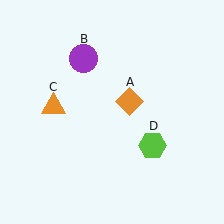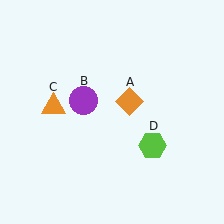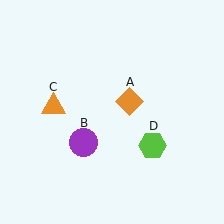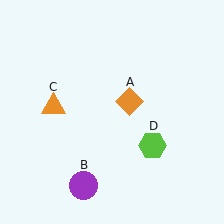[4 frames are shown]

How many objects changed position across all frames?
1 object changed position: purple circle (object B).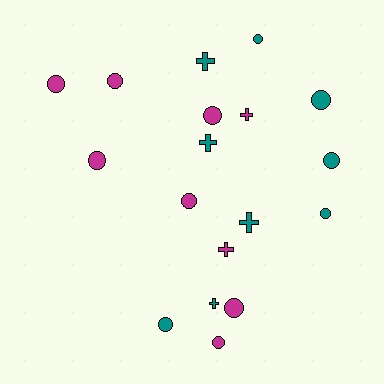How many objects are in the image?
There are 18 objects.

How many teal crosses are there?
There are 4 teal crosses.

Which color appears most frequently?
Teal, with 9 objects.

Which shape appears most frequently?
Circle, with 12 objects.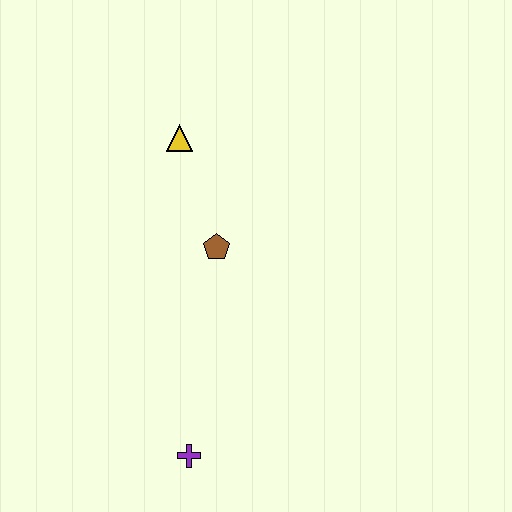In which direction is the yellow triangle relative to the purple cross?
The yellow triangle is above the purple cross.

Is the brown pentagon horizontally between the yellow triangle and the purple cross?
No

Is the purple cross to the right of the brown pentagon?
No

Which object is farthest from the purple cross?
The yellow triangle is farthest from the purple cross.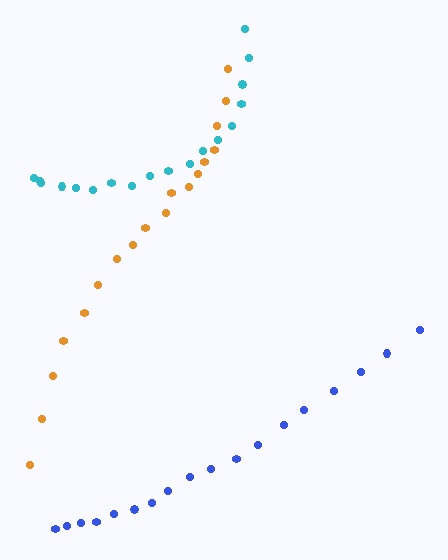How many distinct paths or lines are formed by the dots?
There are 3 distinct paths.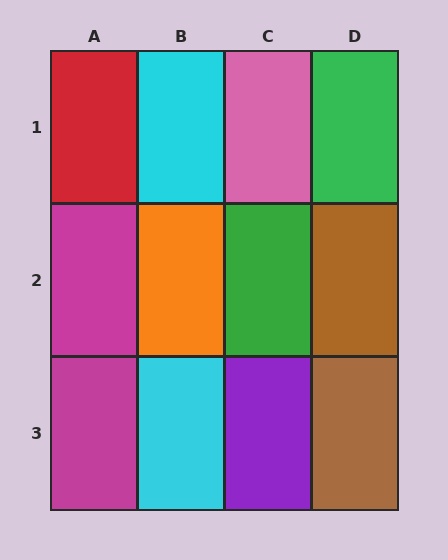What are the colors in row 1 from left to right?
Red, cyan, pink, green.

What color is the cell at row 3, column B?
Cyan.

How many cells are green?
2 cells are green.